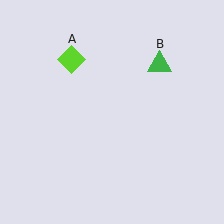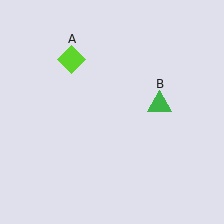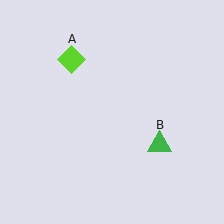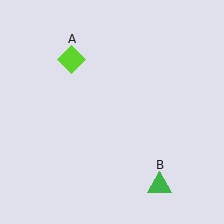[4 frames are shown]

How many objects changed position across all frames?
1 object changed position: green triangle (object B).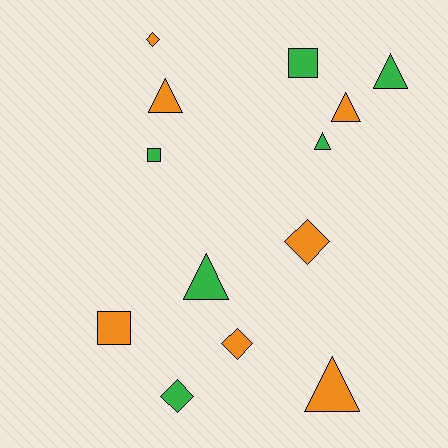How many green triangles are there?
There are 3 green triangles.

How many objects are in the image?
There are 13 objects.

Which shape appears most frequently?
Triangle, with 6 objects.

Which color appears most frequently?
Orange, with 7 objects.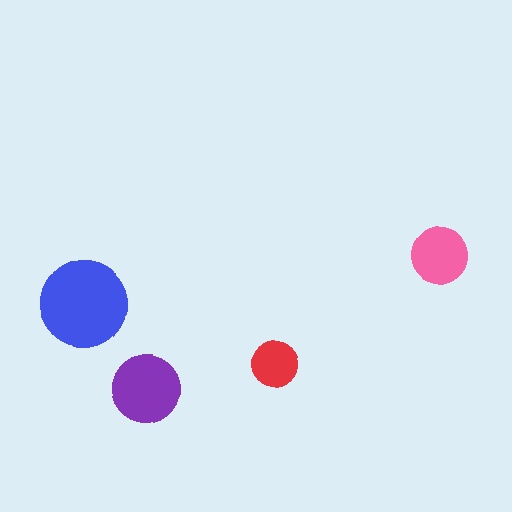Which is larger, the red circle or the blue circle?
The blue one.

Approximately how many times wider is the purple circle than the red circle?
About 1.5 times wider.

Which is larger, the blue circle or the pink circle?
The blue one.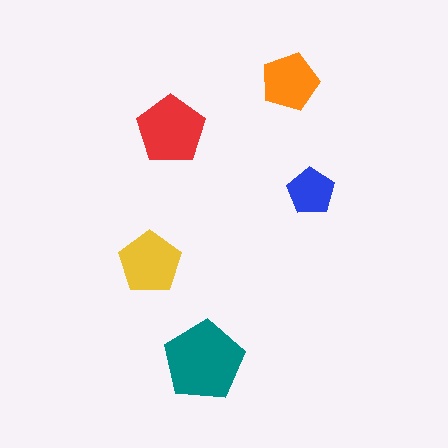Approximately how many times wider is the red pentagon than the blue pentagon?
About 1.5 times wider.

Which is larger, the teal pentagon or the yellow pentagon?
The teal one.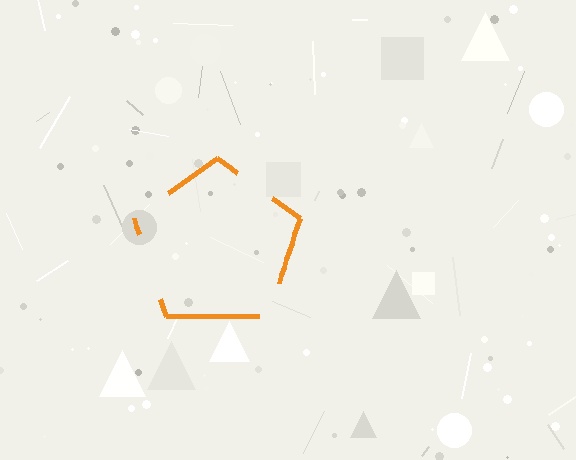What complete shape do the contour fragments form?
The contour fragments form a pentagon.